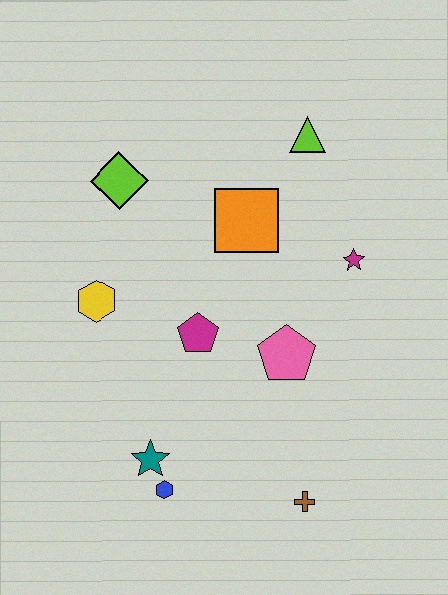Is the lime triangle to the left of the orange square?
No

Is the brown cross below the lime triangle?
Yes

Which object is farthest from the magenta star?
The blue hexagon is farthest from the magenta star.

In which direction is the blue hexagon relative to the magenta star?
The blue hexagon is below the magenta star.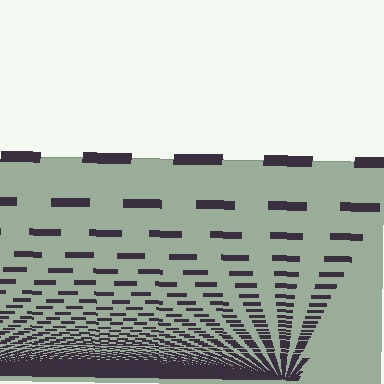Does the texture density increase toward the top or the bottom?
Density increases toward the bottom.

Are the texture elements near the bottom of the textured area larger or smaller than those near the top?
Smaller. The gradient is inverted — elements near the bottom are smaller and denser.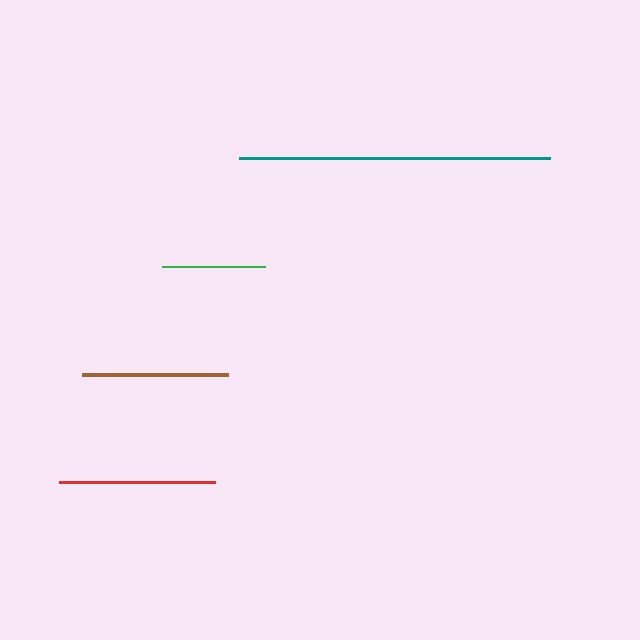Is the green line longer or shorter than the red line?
The red line is longer than the green line.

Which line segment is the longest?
The teal line is the longest at approximately 311 pixels.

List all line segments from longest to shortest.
From longest to shortest: teal, red, brown, green.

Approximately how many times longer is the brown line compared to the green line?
The brown line is approximately 1.4 times the length of the green line.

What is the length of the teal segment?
The teal segment is approximately 311 pixels long.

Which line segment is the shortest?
The green line is the shortest at approximately 103 pixels.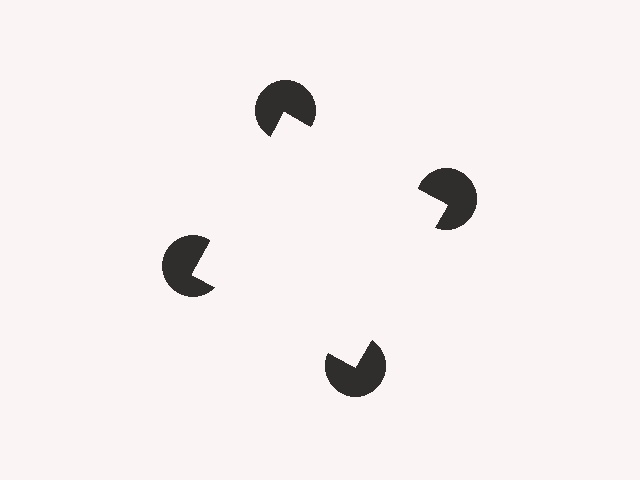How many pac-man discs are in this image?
There are 4 — one at each vertex of the illusory square.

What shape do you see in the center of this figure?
An illusory square — its edges are inferred from the aligned wedge cuts in the pac-man discs, not physically drawn.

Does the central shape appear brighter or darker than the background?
It typically appears slightly brighter than the background, even though no actual brightness change is drawn.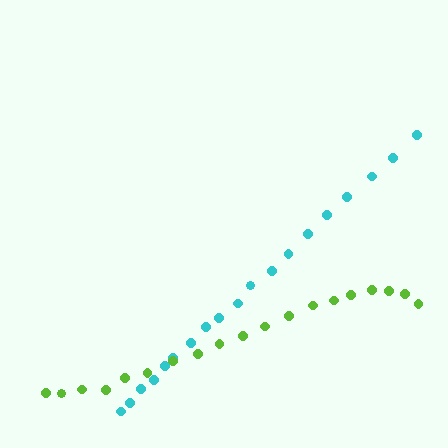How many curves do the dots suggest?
There are 2 distinct paths.